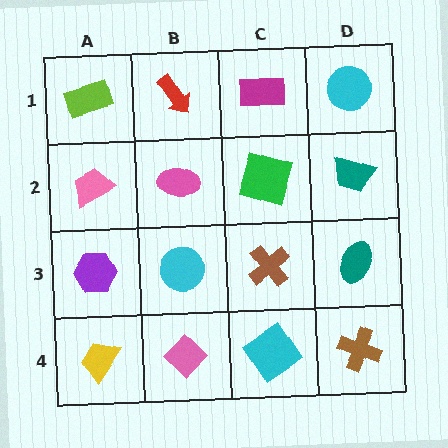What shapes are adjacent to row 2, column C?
A magenta rectangle (row 1, column C), a brown cross (row 3, column C), a pink ellipse (row 2, column B), a teal trapezoid (row 2, column D).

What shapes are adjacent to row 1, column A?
A pink trapezoid (row 2, column A), a red arrow (row 1, column B).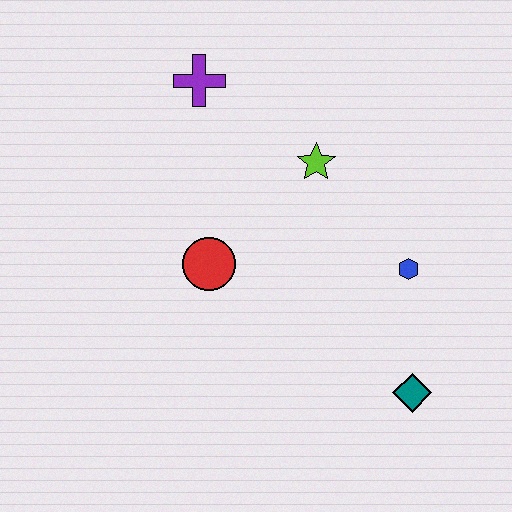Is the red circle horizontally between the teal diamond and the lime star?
No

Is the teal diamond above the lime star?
No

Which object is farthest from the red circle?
The teal diamond is farthest from the red circle.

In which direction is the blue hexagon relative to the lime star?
The blue hexagon is below the lime star.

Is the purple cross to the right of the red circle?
No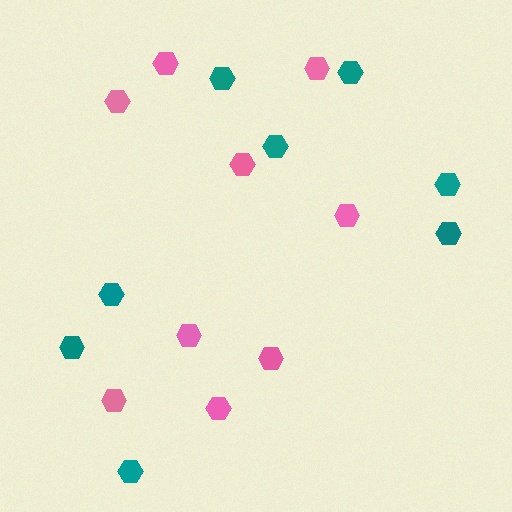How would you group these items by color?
There are 2 groups: one group of pink hexagons (9) and one group of teal hexagons (8).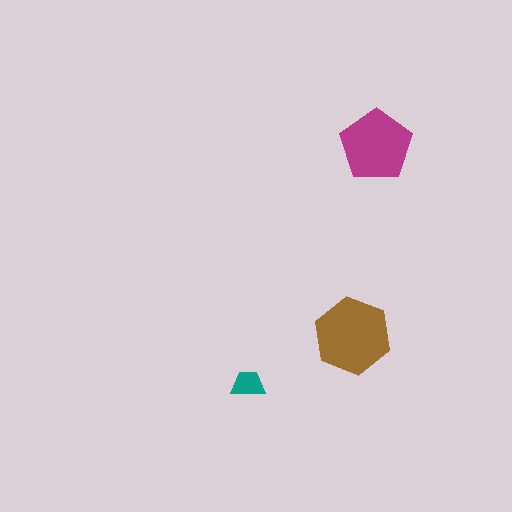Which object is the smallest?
The teal trapezoid.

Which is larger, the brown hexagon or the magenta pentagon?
The brown hexagon.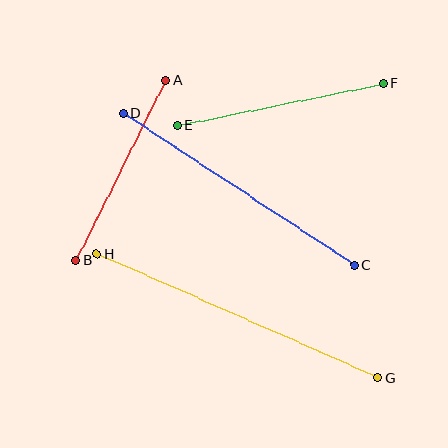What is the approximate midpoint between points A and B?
The midpoint is at approximately (121, 170) pixels.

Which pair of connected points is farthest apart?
Points G and H are farthest apart.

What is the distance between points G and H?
The distance is approximately 307 pixels.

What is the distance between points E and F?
The distance is approximately 210 pixels.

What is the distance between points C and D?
The distance is approximately 277 pixels.